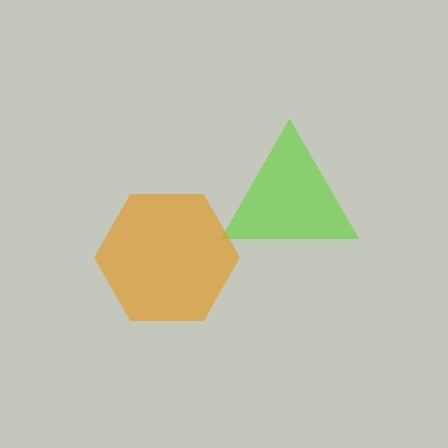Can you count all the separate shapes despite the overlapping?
Yes, there are 2 separate shapes.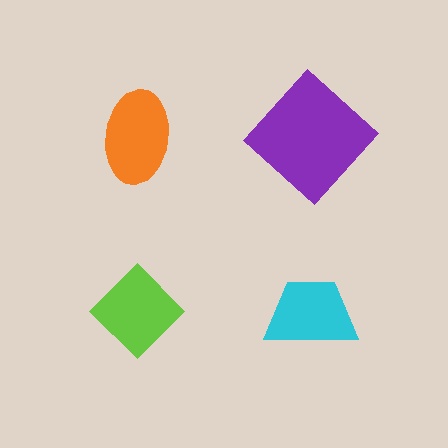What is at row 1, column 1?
An orange ellipse.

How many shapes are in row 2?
2 shapes.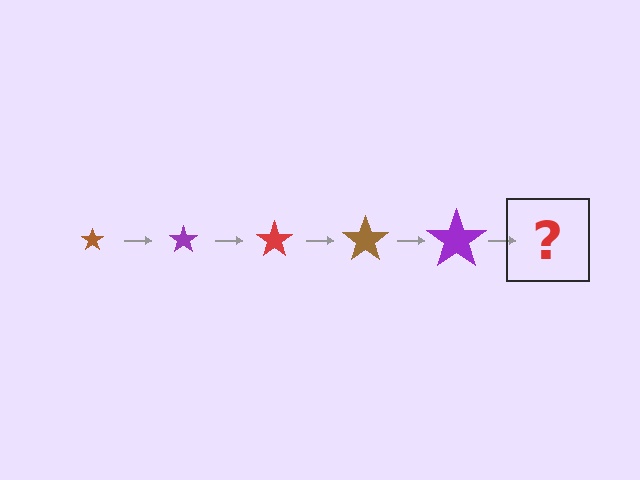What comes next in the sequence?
The next element should be a red star, larger than the previous one.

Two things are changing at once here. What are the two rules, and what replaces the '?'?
The two rules are that the star grows larger each step and the color cycles through brown, purple, and red. The '?' should be a red star, larger than the previous one.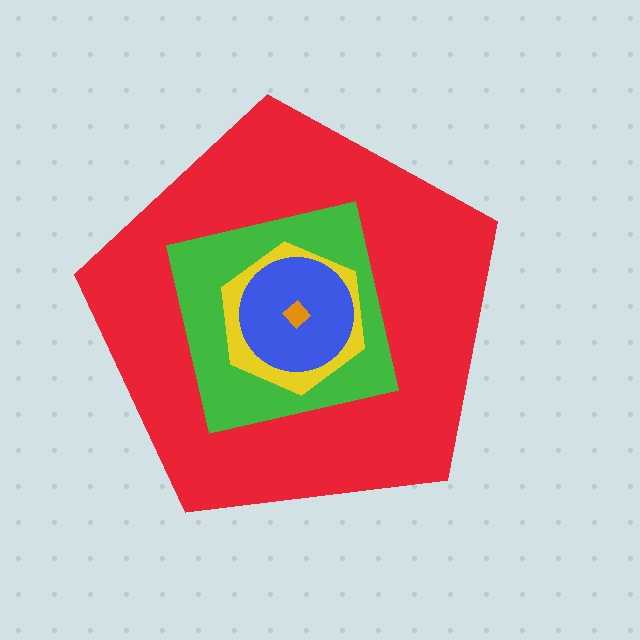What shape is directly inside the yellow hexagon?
The blue circle.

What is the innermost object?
The orange diamond.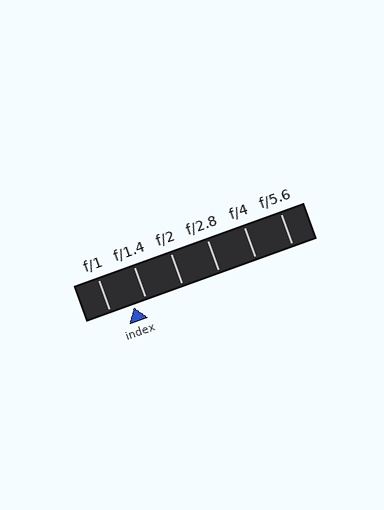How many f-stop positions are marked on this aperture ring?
There are 6 f-stop positions marked.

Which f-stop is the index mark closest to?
The index mark is closest to f/1.4.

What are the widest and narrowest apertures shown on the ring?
The widest aperture shown is f/1 and the narrowest is f/5.6.